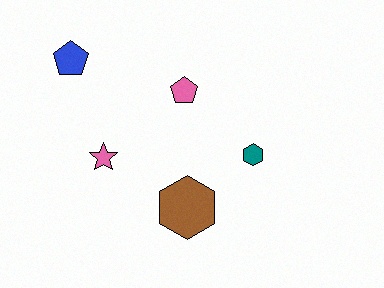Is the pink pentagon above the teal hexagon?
Yes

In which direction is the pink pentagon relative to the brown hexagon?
The pink pentagon is above the brown hexagon.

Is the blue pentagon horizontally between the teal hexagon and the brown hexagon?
No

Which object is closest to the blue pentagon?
The pink star is closest to the blue pentagon.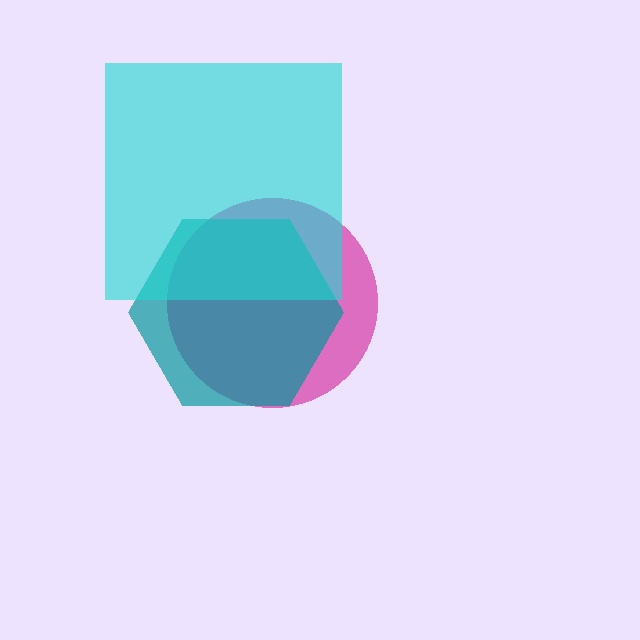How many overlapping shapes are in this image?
There are 3 overlapping shapes in the image.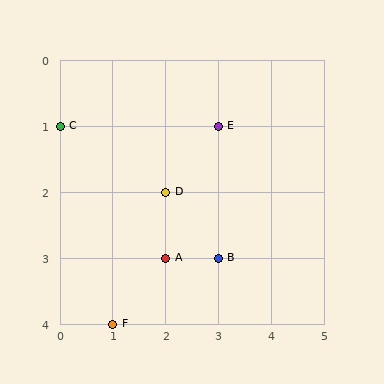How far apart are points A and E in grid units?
Points A and E are 1 column and 2 rows apart (about 2.2 grid units diagonally).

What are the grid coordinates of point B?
Point B is at grid coordinates (3, 3).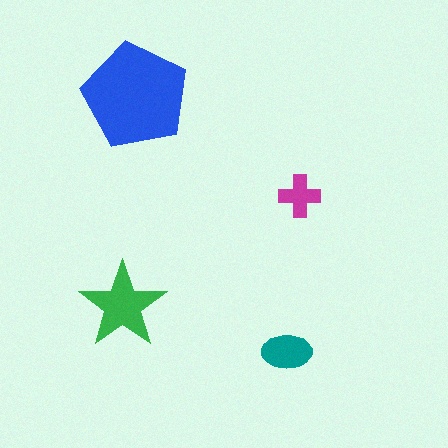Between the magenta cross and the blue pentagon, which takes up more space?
The blue pentagon.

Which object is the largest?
The blue pentagon.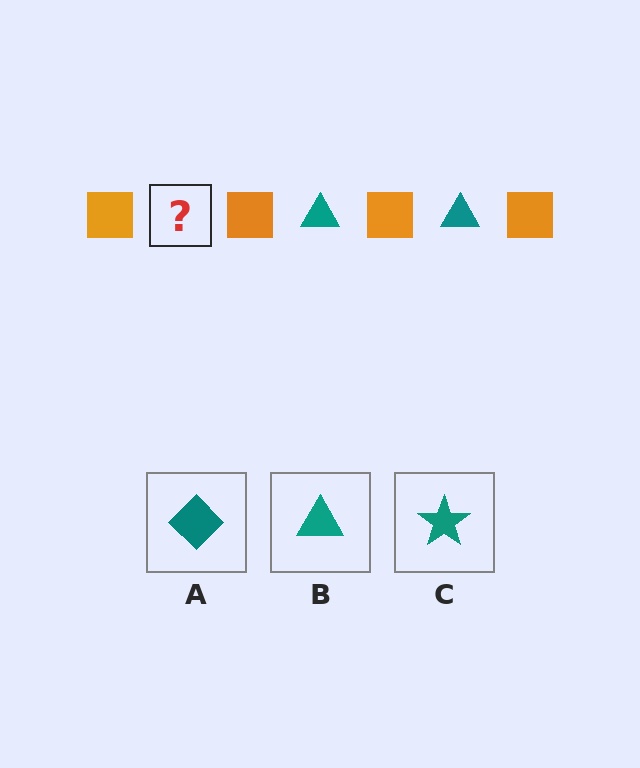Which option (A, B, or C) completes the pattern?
B.